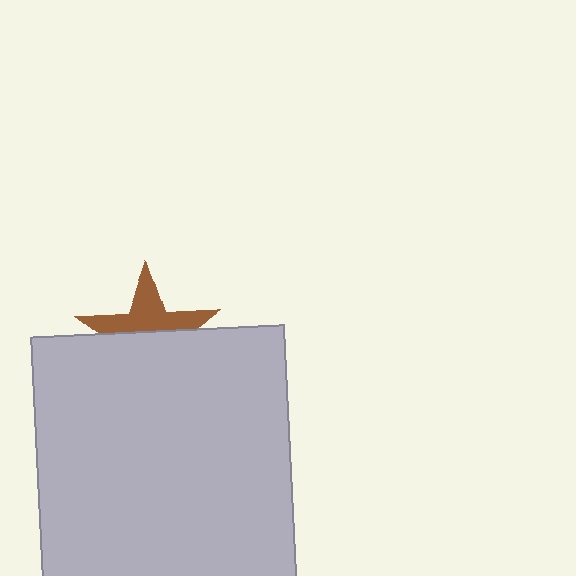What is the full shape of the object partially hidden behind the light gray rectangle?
The partially hidden object is a brown star.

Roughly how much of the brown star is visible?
About half of it is visible (roughly 46%).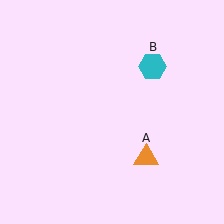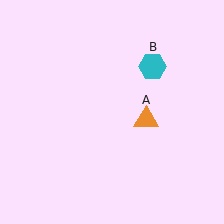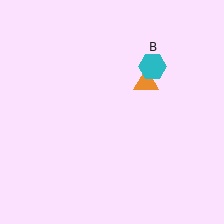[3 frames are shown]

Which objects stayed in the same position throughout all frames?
Cyan hexagon (object B) remained stationary.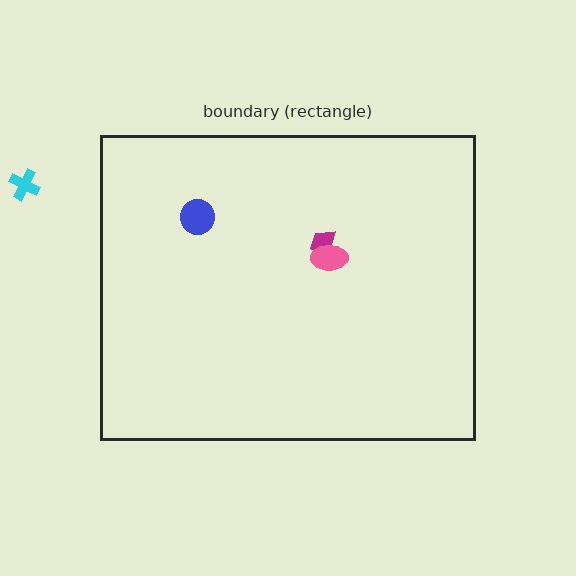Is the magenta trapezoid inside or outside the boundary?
Inside.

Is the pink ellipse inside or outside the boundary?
Inside.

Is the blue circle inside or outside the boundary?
Inside.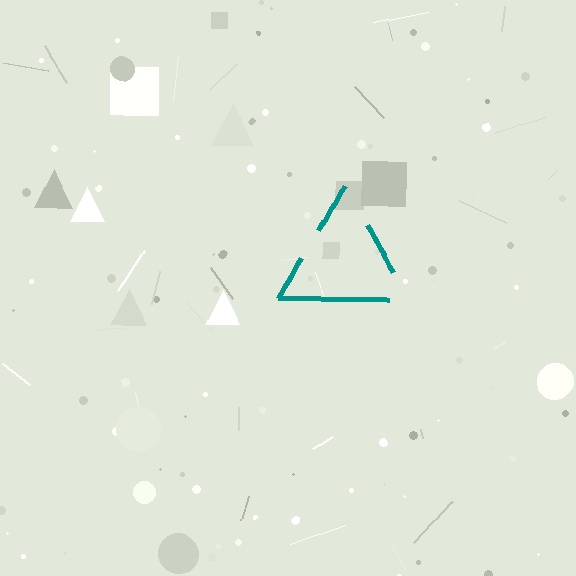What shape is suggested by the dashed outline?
The dashed outline suggests a triangle.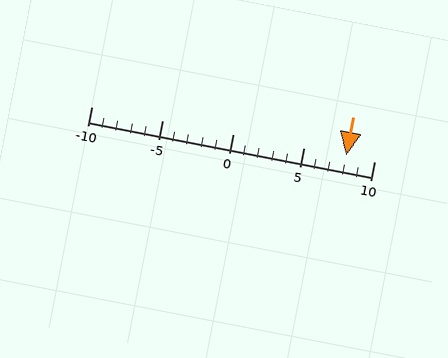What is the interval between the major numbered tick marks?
The major tick marks are spaced 5 units apart.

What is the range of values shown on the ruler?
The ruler shows values from -10 to 10.